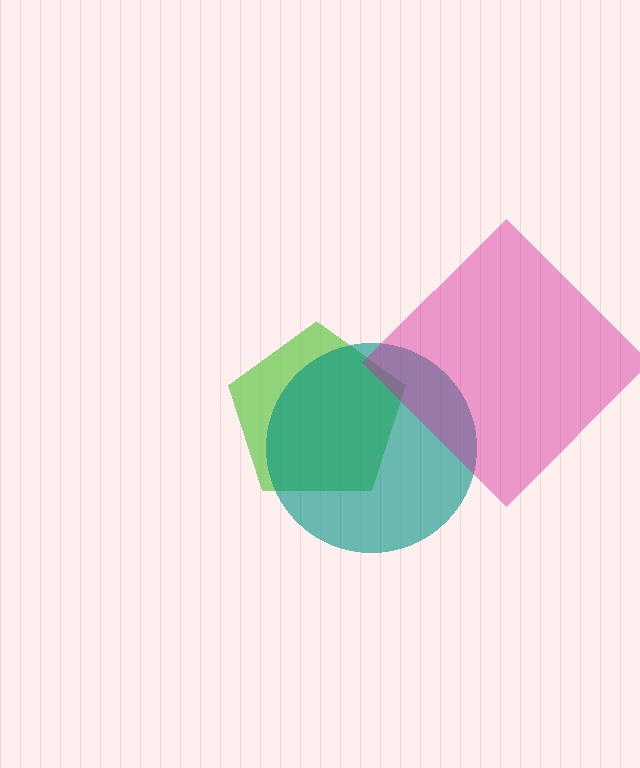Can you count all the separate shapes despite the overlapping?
Yes, there are 3 separate shapes.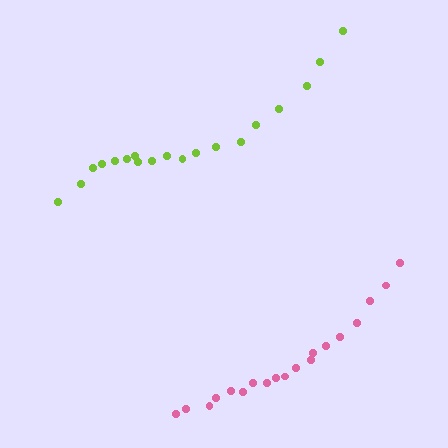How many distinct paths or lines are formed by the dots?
There are 2 distinct paths.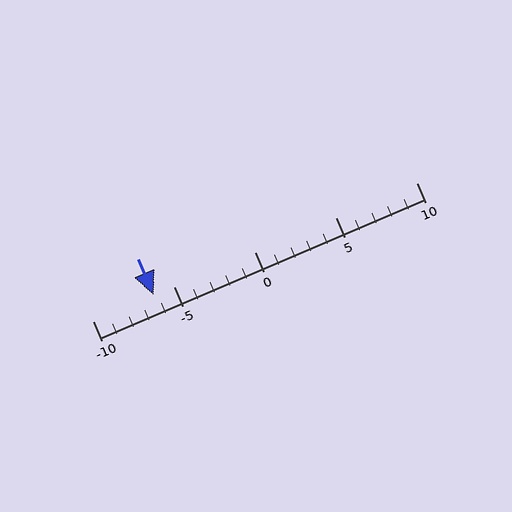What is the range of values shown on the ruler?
The ruler shows values from -10 to 10.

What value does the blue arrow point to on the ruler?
The blue arrow points to approximately -6.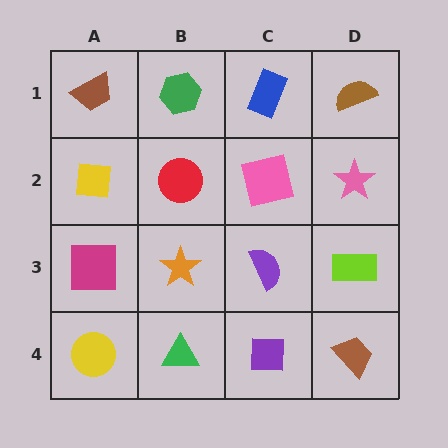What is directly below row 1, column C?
A pink square.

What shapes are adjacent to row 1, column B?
A red circle (row 2, column B), a brown trapezoid (row 1, column A), a blue rectangle (row 1, column C).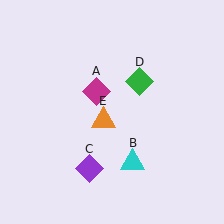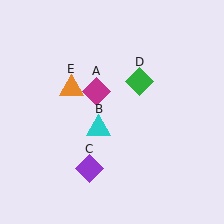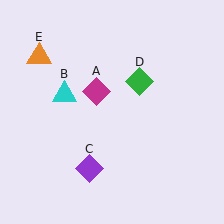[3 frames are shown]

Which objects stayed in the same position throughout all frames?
Magenta diamond (object A) and purple diamond (object C) and green diamond (object D) remained stationary.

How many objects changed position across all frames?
2 objects changed position: cyan triangle (object B), orange triangle (object E).